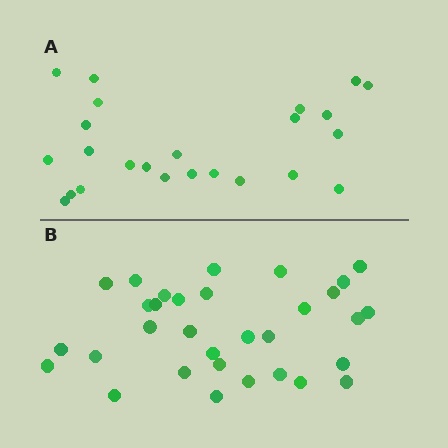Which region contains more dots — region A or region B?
Region B (the bottom region) has more dots.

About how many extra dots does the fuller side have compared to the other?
Region B has roughly 8 or so more dots than region A.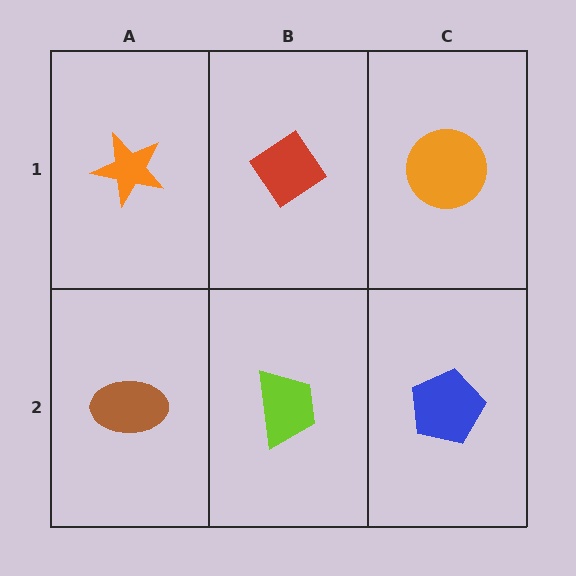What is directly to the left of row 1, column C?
A red diamond.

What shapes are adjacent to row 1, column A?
A brown ellipse (row 2, column A), a red diamond (row 1, column B).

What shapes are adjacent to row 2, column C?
An orange circle (row 1, column C), a lime trapezoid (row 2, column B).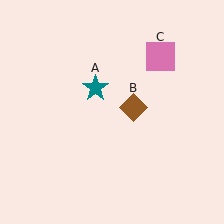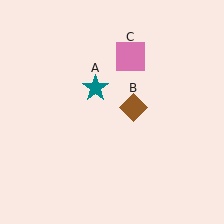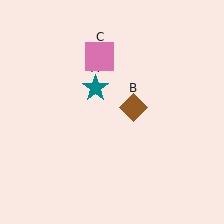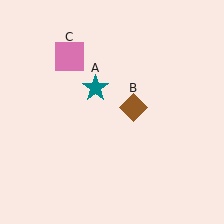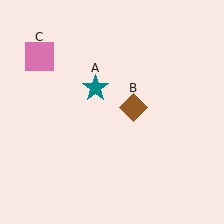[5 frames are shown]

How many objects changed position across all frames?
1 object changed position: pink square (object C).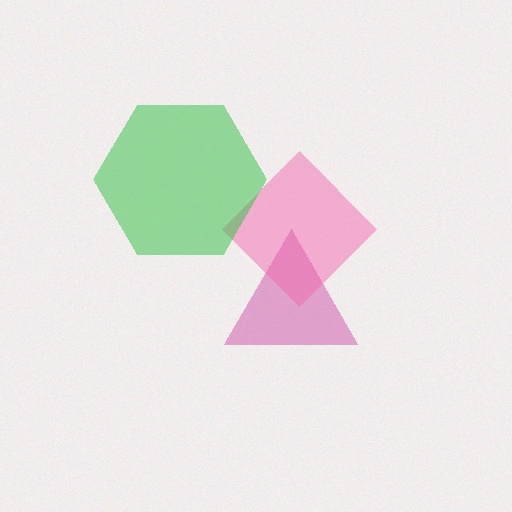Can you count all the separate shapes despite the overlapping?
Yes, there are 3 separate shapes.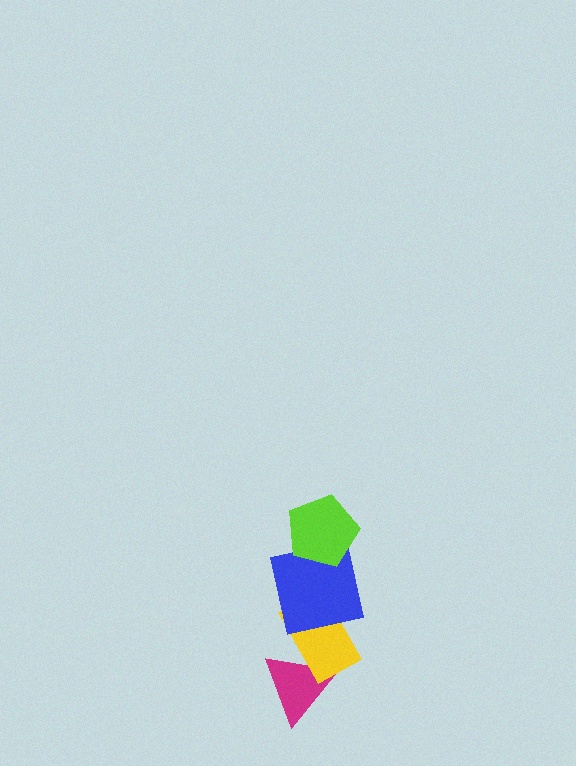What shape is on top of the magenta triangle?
The yellow rectangle is on top of the magenta triangle.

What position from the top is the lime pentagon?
The lime pentagon is 1st from the top.